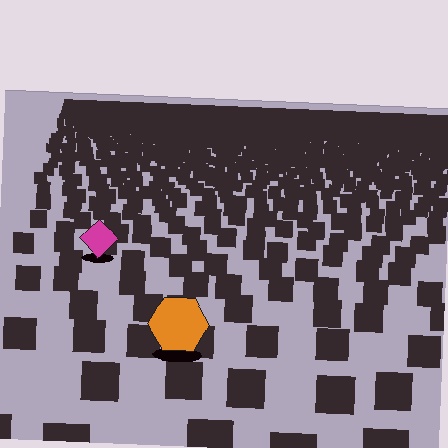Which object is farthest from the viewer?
The magenta diamond is farthest from the viewer. It appears smaller and the ground texture around it is denser.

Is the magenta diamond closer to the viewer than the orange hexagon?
No. The orange hexagon is closer — you can tell from the texture gradient: the ground texture is coarser near it.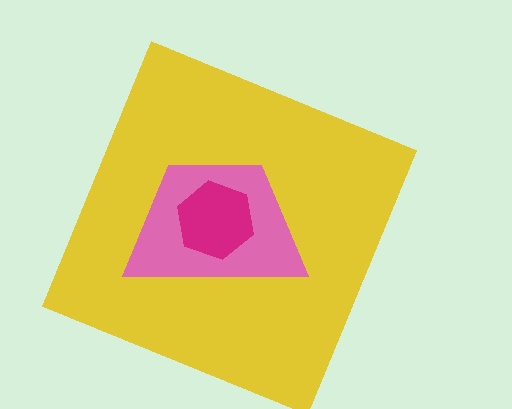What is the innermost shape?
The magenta hexagon.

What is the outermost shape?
The yellow square.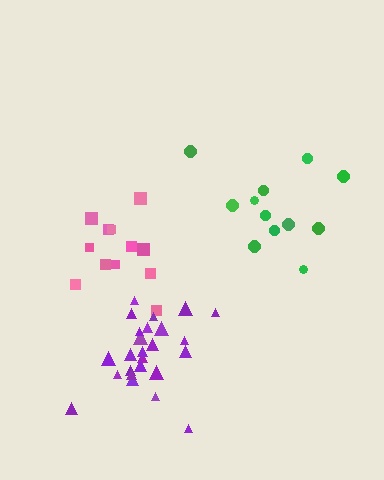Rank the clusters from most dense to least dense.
purple, pink, green.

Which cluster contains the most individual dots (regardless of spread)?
Purple (25).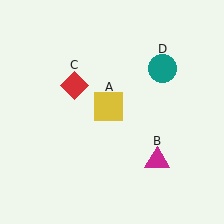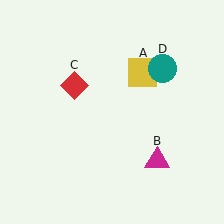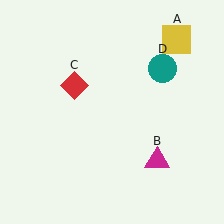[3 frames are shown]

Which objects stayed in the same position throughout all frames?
Magenta triangle (object B) and red diamond (object C) and teal circle (object D) remained stationary.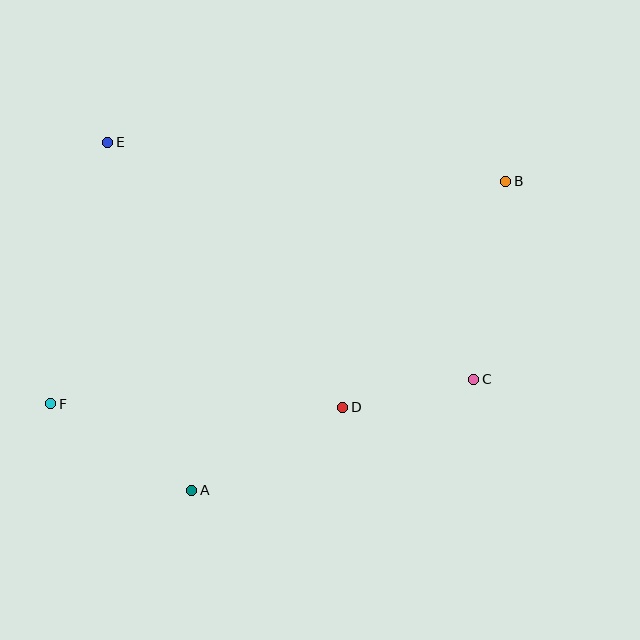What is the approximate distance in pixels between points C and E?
The distance between C and E is approximately 436 pixels.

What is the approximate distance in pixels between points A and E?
The distance between A and E is approximately 358 pixels.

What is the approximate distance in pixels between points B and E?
The distance between B and E is approximately 400 pixels.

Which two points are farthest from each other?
Points B and F are farthest from each other.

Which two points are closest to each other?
Points C and D are closest to each other.